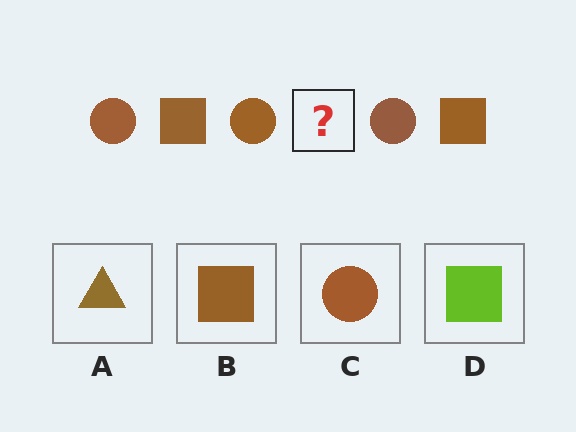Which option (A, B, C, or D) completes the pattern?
B.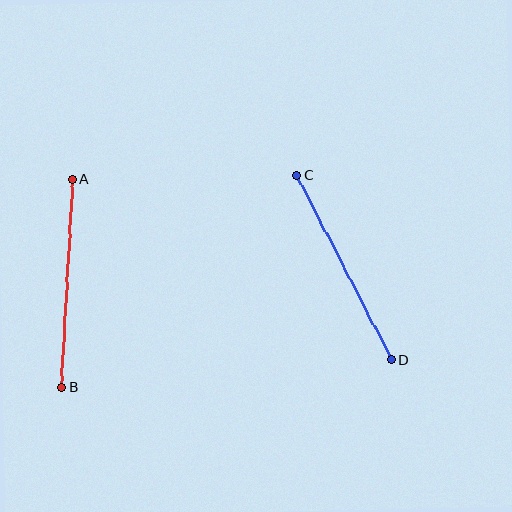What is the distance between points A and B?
The distance is approximately 209 pixels.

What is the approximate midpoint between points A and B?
The midpoint is at approximately (67, 283) pixels.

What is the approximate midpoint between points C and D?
The midpoint is at approximately (344, 268) pixels.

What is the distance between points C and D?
The distance is approximately 207 pixels.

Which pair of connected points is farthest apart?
Points A and B are farthest apart.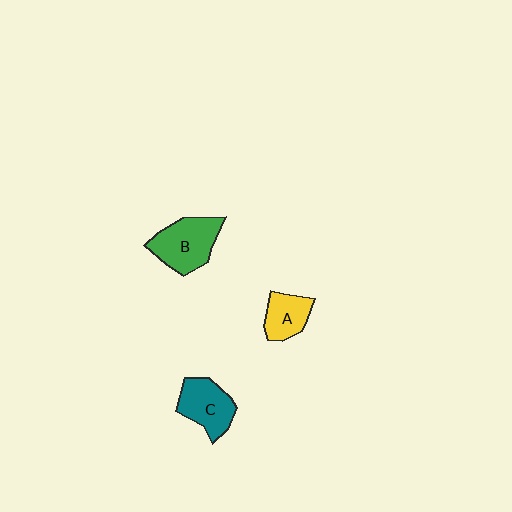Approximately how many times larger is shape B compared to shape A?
Approximately 1.6 times.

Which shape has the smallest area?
Shape A (yellow).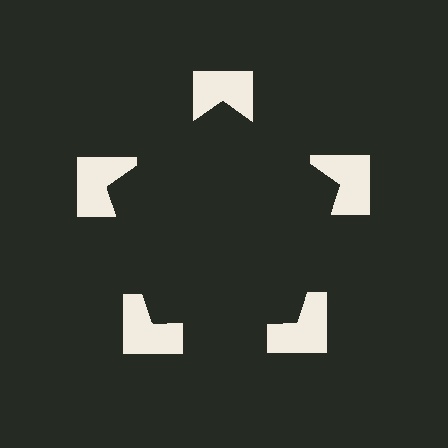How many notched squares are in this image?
There are 5 — one at each vertex of the illusory pentagon.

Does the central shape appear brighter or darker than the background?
It typically appears slightly darker than the background, even though no actual brightness change is drawn.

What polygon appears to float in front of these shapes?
An illusory pentagon — its edges are inferred from the aligned wedge cuts in the notched squares, not physically drawn.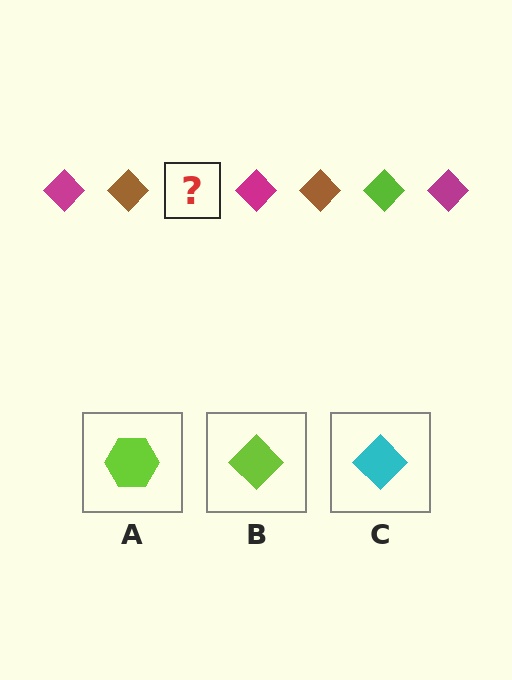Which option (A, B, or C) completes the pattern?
B.